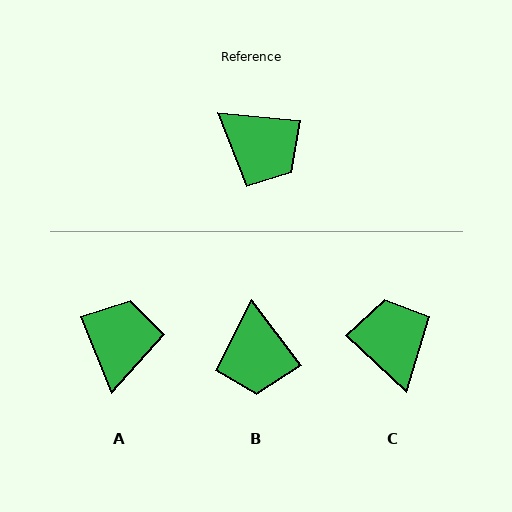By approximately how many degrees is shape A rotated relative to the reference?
Approximately 117 degrees counter-clockwise.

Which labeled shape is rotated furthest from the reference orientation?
C, about 142 degrees away.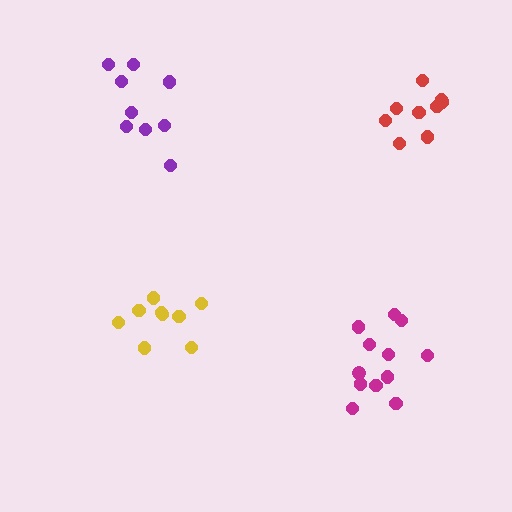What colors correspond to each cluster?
The clusters are colored: purple, magenta, yellow, red.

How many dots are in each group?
Group 1: 9 dots, Group 2: 12 dots, Group 3: 9 dots, Group 4: 9 dots (39 total).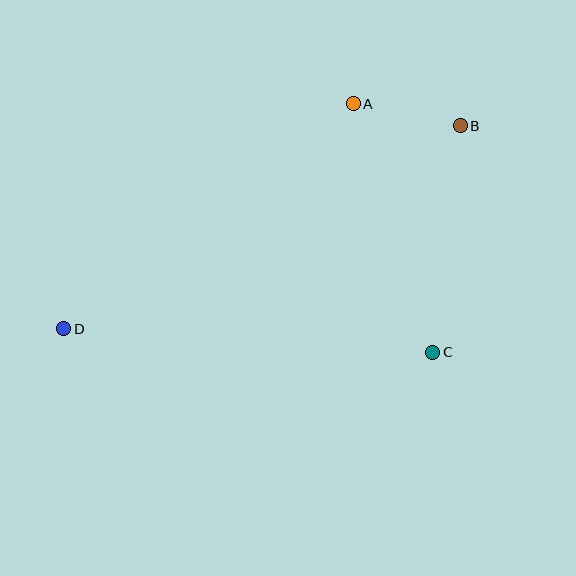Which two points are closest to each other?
Points A and B are closest to each other.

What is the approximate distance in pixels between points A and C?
The distance between A and C is approximately 261 pixels.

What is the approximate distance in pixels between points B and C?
The distance between B and C is approximately 228 pixels.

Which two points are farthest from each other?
Points B and D are farthest from each other.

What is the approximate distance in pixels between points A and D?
The distance between A and D is approximately 367 pixels.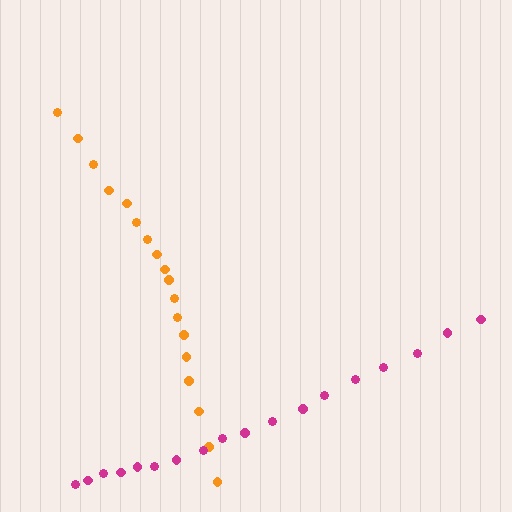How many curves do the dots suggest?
There are 2 distinct paths.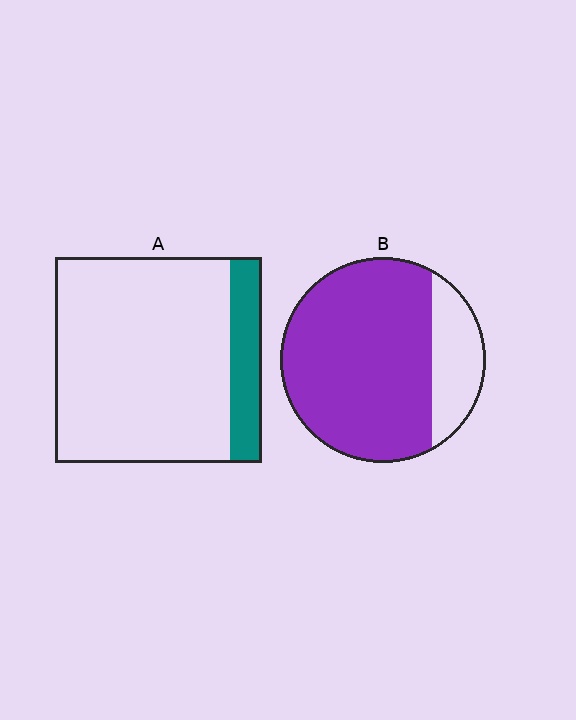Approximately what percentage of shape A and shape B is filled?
A is approximately 15% and B is approximately 80%.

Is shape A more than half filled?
No.